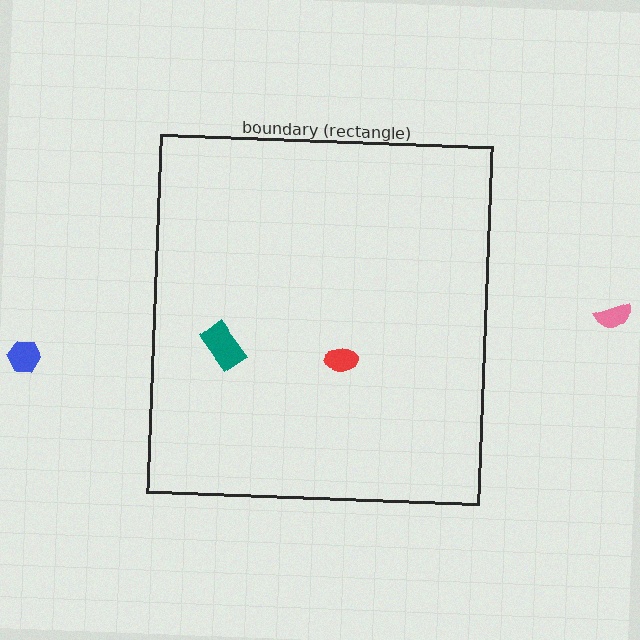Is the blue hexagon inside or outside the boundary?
Outside.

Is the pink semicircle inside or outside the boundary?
Outside.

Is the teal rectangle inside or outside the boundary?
Inside.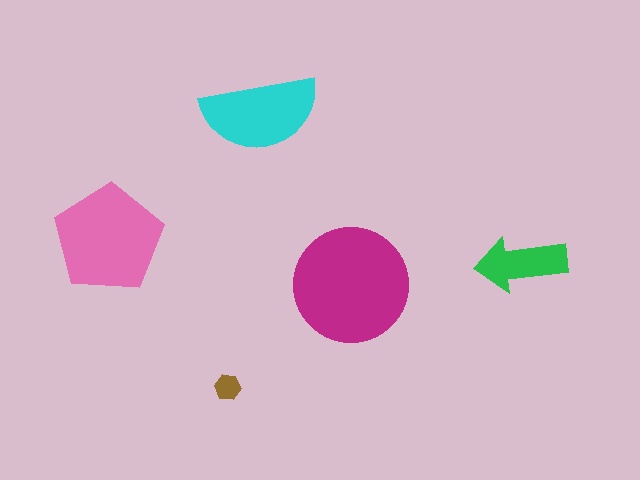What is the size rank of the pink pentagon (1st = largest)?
2nd.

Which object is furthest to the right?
The green arrow is rightmost.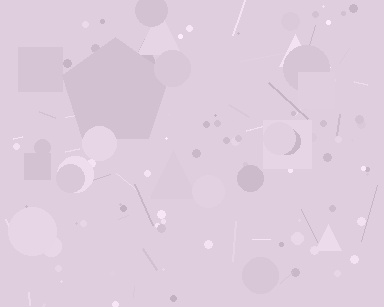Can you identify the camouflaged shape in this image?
The camouflaged shape is a pentagon.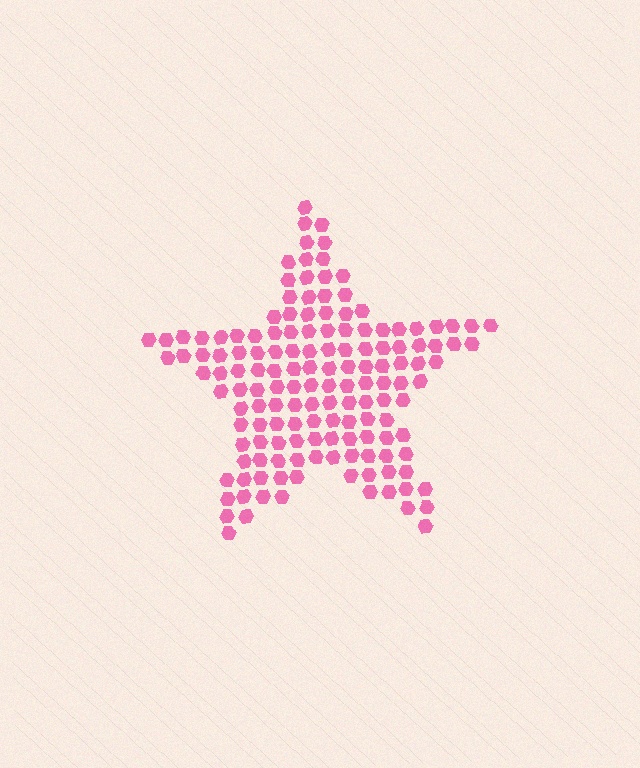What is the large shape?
The large shape is a star.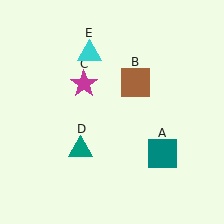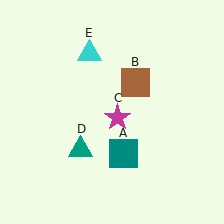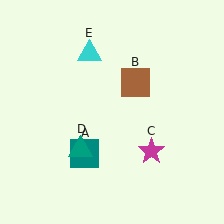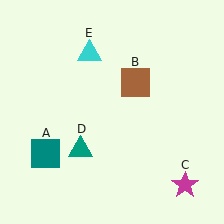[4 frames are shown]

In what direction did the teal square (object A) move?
The teal square (object A) moved left.